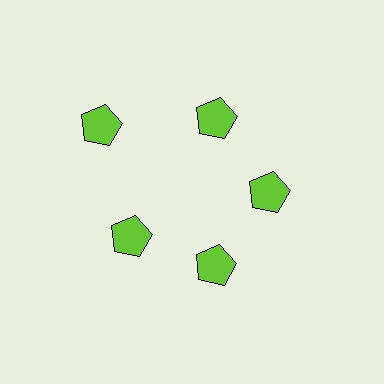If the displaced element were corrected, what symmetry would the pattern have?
It would have 5-fold rotational symmetry — the pattern would map onto itself every 72 degrees.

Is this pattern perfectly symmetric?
No. The 5 lime pentagons are arranged in a ring, but one element near the 10 o'clock position is pushed outward from the center, breaking the 5-fold rotational symmetry.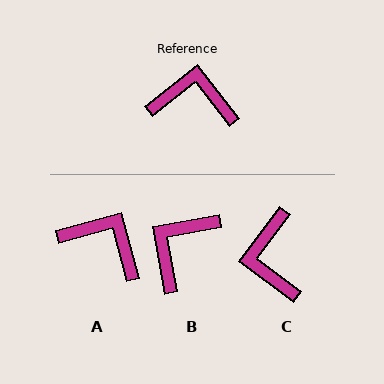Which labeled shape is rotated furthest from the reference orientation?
C, about 105 degrees away.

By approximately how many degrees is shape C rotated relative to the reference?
Approximately 105 degrees counter-clockwise.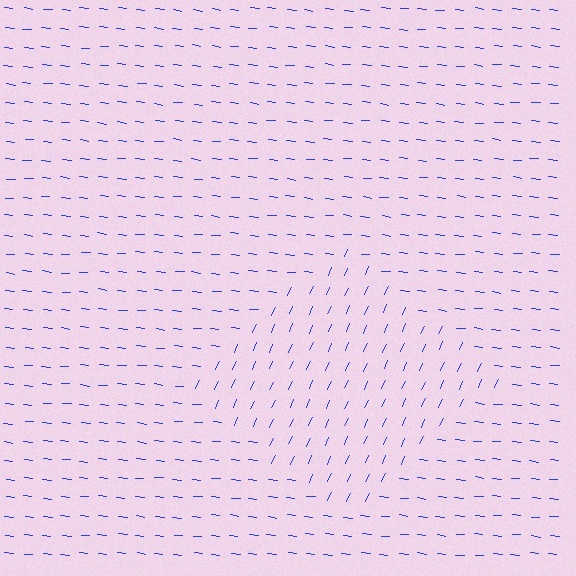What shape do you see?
I see a diamond.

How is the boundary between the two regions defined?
The boundary is defined purely by a change in line orientation (approximately 72 degrees difference). All lines are the same color and thickness.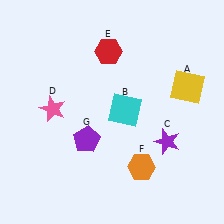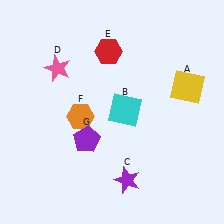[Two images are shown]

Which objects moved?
The objects that moved are: the purple star (C), the pink star (D), the orange hexagon (F).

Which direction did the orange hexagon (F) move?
The orange hexagon (F) moved left.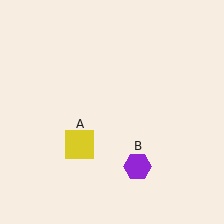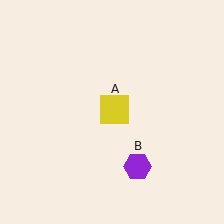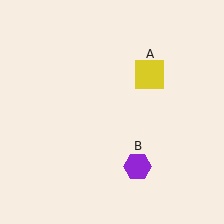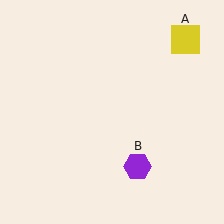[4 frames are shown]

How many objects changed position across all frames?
1 object changed position: yellow square (object A).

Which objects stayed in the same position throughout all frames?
Purple hexagon (object B) remained stationary.